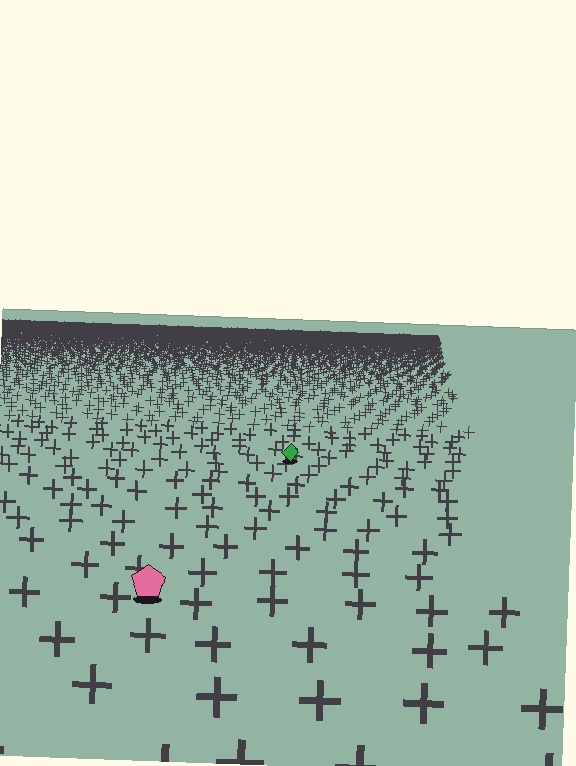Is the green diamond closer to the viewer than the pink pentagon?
No. The pink pentagon is closer — you can tell from the texture gradient: the ground texture is coarser near it.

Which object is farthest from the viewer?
The green diamond is farthest from the viewer. It appears smaller and the ground texture around it is denser.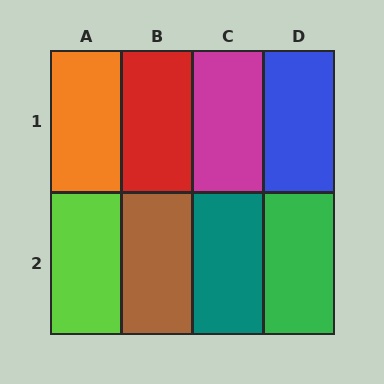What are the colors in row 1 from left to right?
Orange, red, magenta, blue.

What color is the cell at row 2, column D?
Green.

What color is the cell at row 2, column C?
Teal.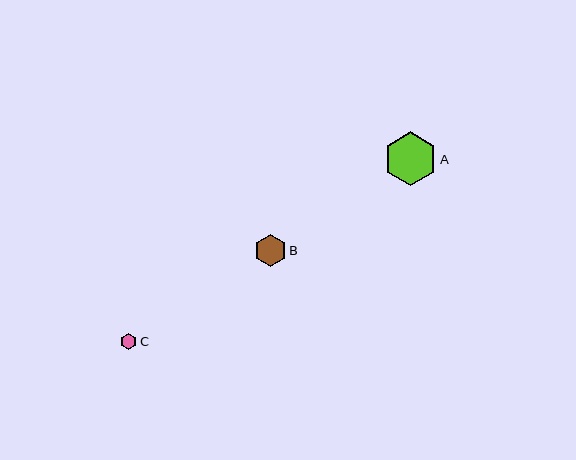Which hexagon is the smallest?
Hexagon C is the smallest with a size of approximately 17 pixels.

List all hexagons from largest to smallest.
From largest to smallest: A, B, C.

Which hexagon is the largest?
Hexagon A is the largest with a size of approximately 54 pixels.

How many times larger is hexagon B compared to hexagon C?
Hexagon B is approximately 1.9 times the size of hexagon C.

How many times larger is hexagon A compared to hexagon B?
Hexagon A is approximately 1.7 times the size of hexagon B.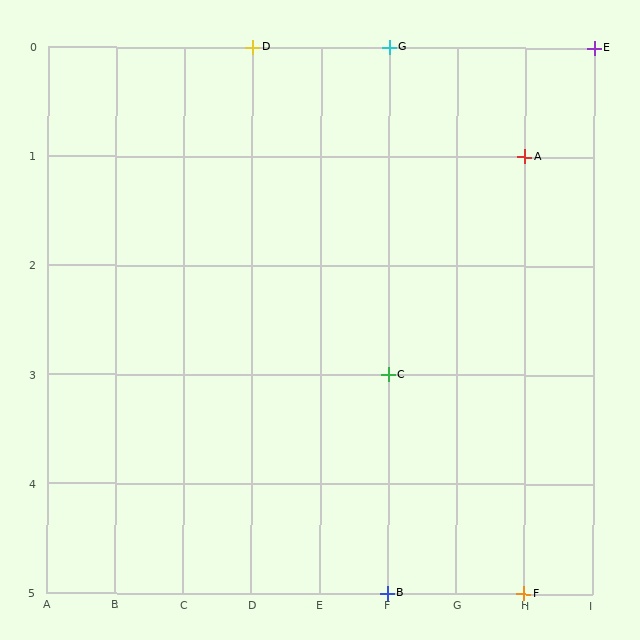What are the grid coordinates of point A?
Point A is at grid coordinates (H, 1).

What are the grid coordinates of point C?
Point C is at grid coordinates (F, 3).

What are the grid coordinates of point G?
Point G is at grid coordinates (F, 0).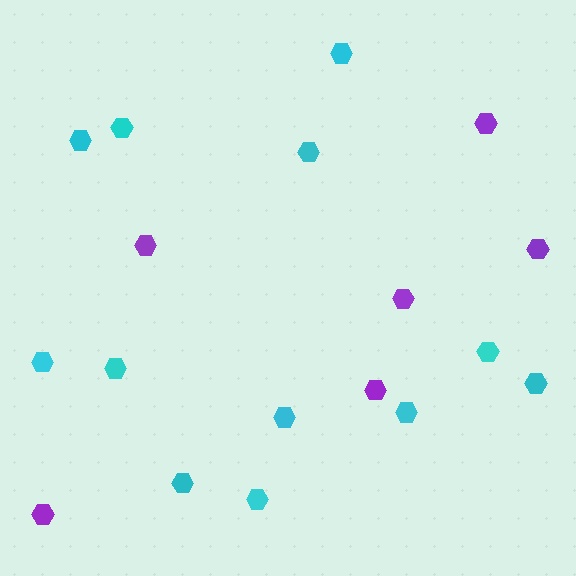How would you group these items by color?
There are 2 groups: one group of cyan hexagons (12) and one group of purple hexagons (6).